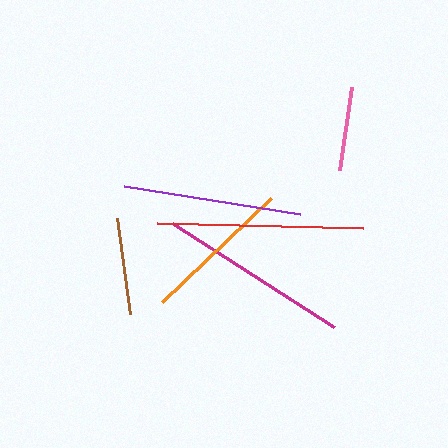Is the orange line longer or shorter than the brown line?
The orange line is longer than the brown line.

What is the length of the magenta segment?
The magenta segment is approximately 192 pixels long.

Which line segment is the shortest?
The pink line is the shortest at approximately 84 pixels.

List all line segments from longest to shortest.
From longest to shortest: red, magenta, purple, orange, brown, pink.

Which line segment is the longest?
The red line is the longest at approximately 207 pixels.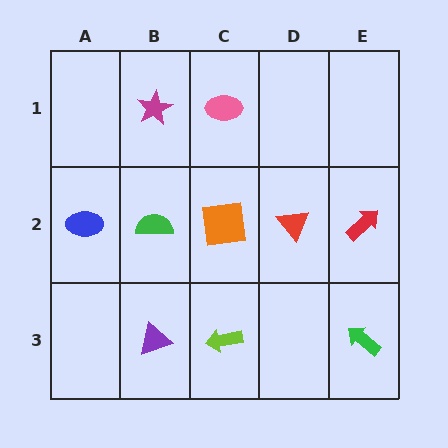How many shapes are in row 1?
2 shapes.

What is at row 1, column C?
A pink ellipse.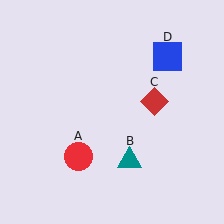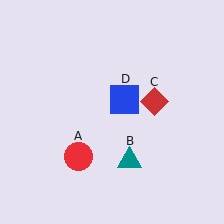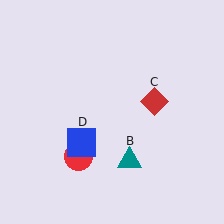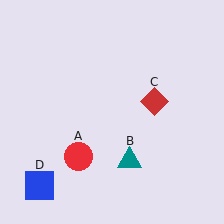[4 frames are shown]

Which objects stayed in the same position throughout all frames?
Red circle (object A) and teal triangle (object B) and red diamond (object C) remained stationary.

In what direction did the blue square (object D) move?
The blue square (object D) moved down and to the left.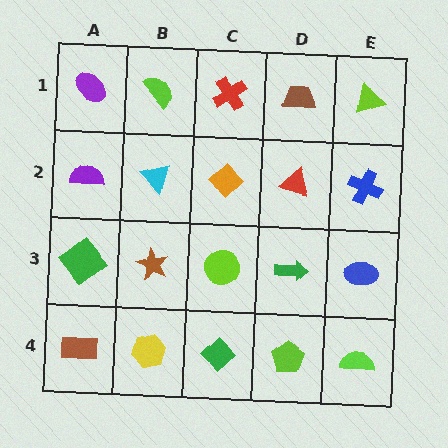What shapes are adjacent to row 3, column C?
An orange diamond (row 2, column C), a green diamond (row 4, column C), a brown star (row 3, column B), a green arrow (row 3, column D).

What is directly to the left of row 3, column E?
A green arrow.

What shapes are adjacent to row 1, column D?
A red triangle (row 2, column D), a red cross (row 1, column C), a lime triangle (row 1, column E).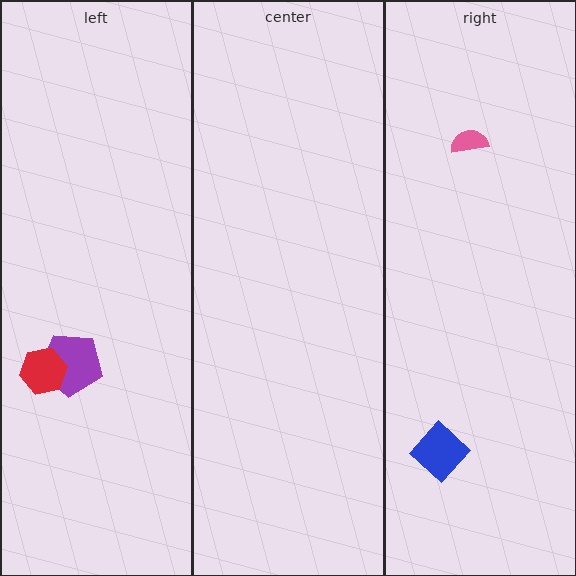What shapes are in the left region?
The purple pentagon, the red hexagon.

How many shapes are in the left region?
2.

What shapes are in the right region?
The blue diamond, the pink semicircle.